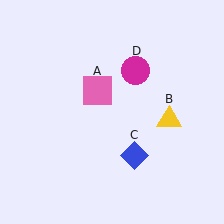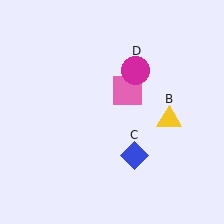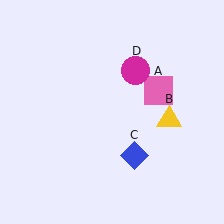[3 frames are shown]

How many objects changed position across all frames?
1 object changed position: pink square (object A).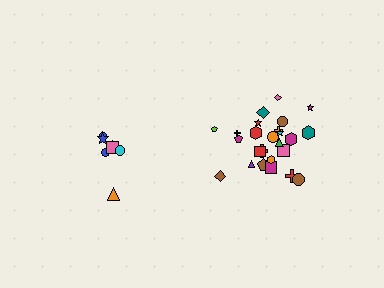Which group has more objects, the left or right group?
The right group.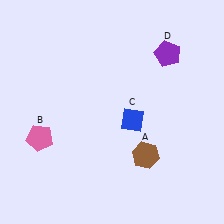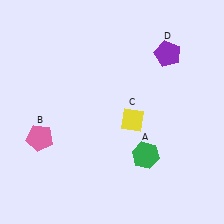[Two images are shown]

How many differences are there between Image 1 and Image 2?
There are 2 differences between the two images.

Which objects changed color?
A changed from brown to green. C changed from blue to yellow.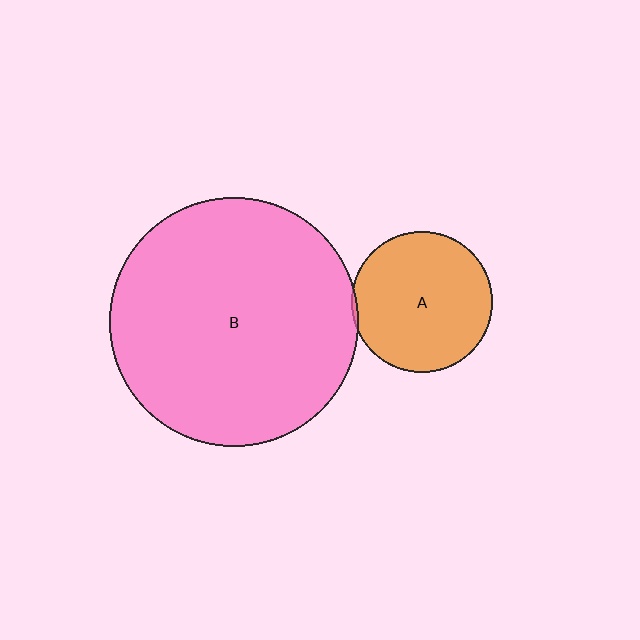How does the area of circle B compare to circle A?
Approximately 3.1 times.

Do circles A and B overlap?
Yes.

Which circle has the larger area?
Circle B (pink).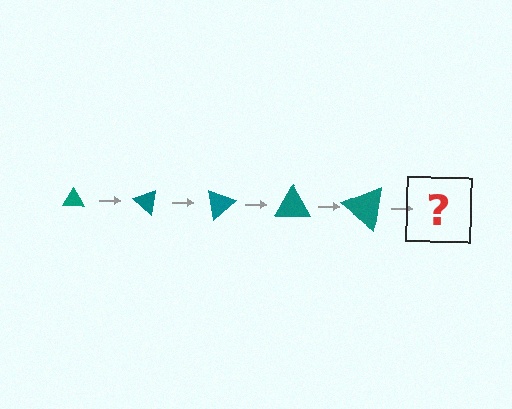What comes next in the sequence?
The next element should be a triangle, larger than the previous one and rotated 200 degrees from the start.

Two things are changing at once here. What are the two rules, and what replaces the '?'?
The two rules are that the triangle grows larger each step and it rotates 40 degrees each step. The '?' should be a triangle, larger than the previous one and rotated 200 degrees from the start.